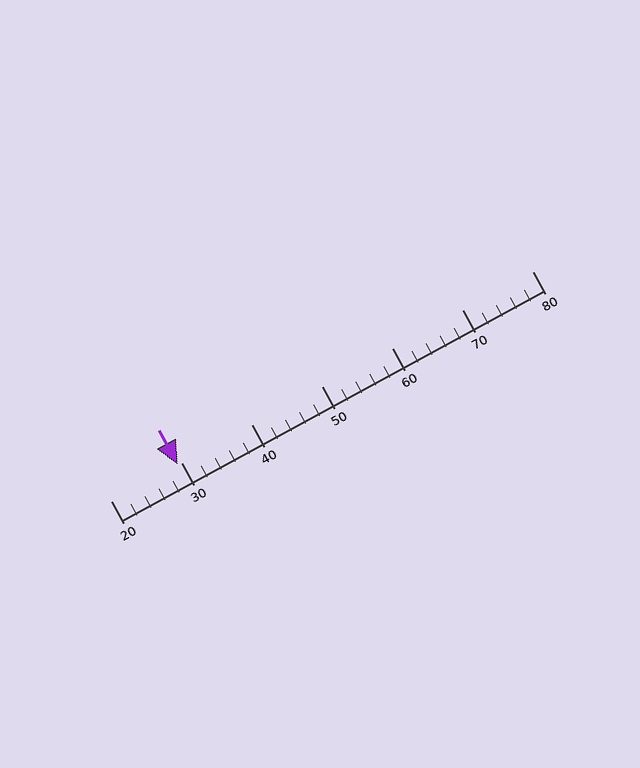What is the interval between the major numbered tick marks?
The major tick marks are spaced 10 units apart.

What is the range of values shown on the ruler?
The ruler shows values from 20 to 80.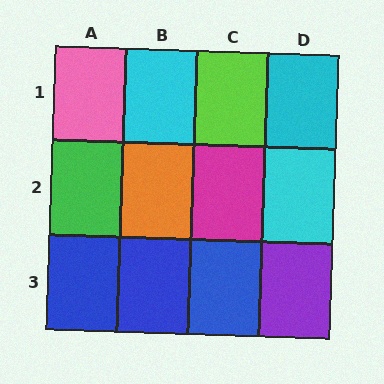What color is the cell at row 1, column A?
Pink.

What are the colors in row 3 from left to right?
Blue, blue, blue, purple.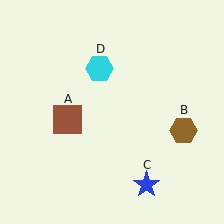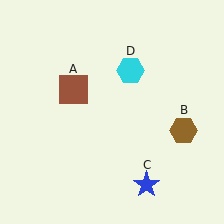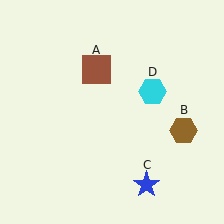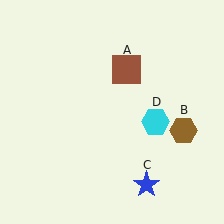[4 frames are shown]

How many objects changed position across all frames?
2 objects changed position: brown square (object A), cyan hexagon (object D).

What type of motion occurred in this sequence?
The brown square (object A), cyan hexagon (object D) rotated clockwise around the center of the scene.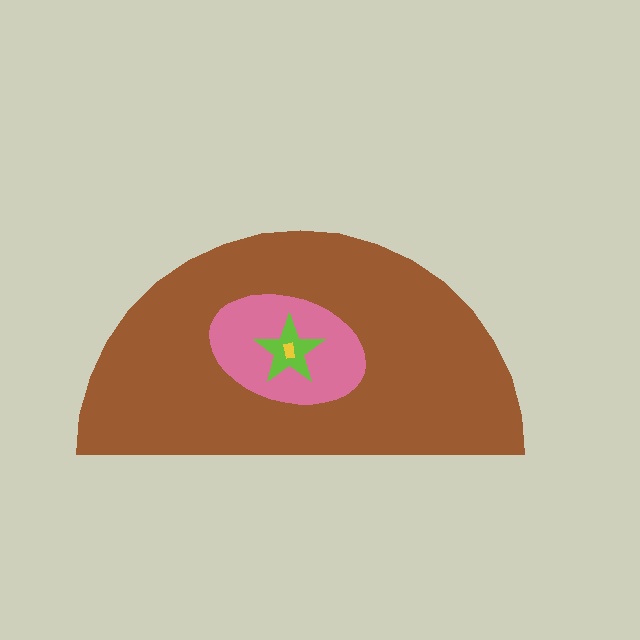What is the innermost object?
The yellow rectangle.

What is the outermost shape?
The brown semicircle.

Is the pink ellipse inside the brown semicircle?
Yes.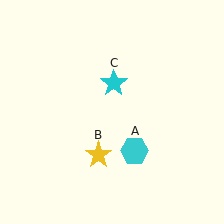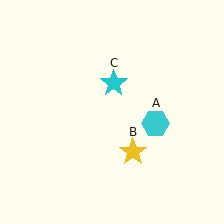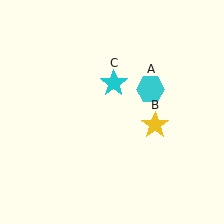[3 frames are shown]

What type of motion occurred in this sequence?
The cyan hexagon (object A), yellow star (object B) rotated counterclockwise around the center of the scene.